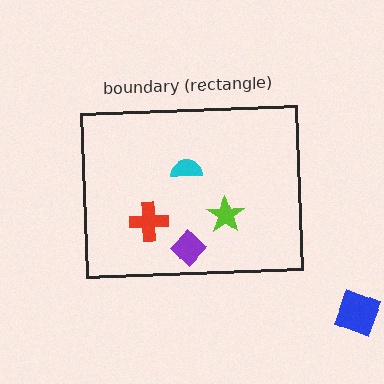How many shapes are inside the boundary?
4 inside, 1 outside.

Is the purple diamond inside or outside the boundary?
Inside.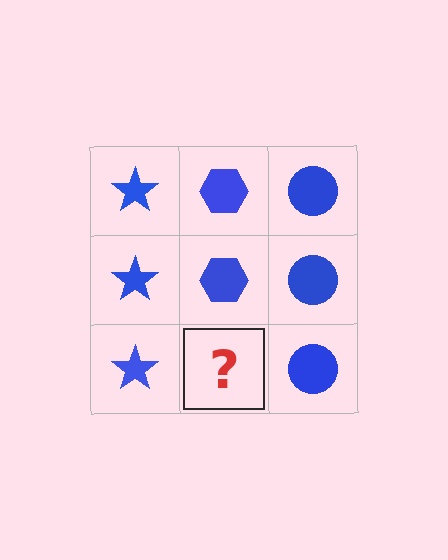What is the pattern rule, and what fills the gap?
The rule is that each column has a consistent shape. The gap should be filled with a blue hexagon.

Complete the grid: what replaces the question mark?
The question mark should be replaced with a blue hexagon.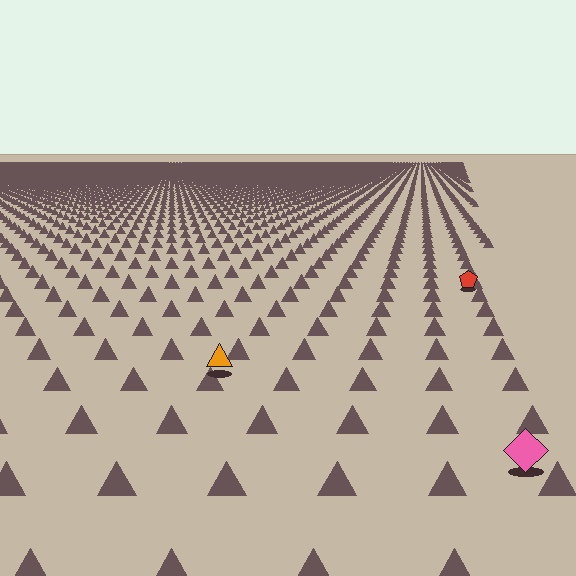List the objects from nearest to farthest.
From nearest to farthest: the pink diamond, the orange triangle, the red pentagon.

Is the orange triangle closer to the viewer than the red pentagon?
Yes. The orange triangle is closer — you can tell from the texture gradient: the ground texture is coarser near it.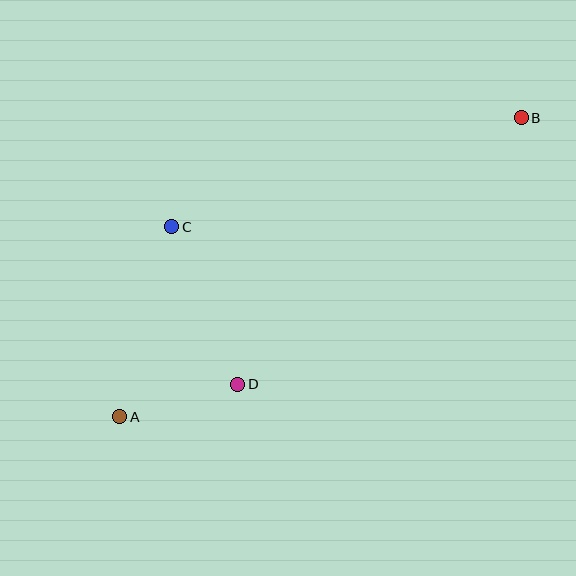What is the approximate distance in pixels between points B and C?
The distance between B and C is approximately 366 pixels.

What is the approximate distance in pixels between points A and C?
The distance between A and C is approximately 197 pixels.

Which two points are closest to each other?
Points A and D are closest to each other.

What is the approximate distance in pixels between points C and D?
The distance between C and D is approximately 171 pixels.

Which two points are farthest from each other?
Points A and B are farthest from each other.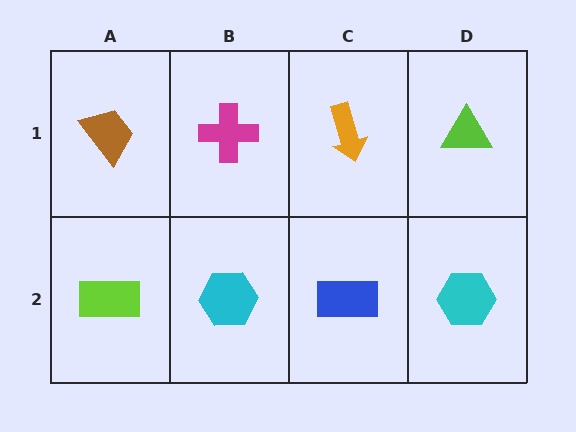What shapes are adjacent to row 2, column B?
A magenta cross (row 1, column B), a lime rectangle (row 2, column A), a blue rectangle (row 2, column C).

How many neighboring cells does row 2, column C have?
3.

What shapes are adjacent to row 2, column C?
An orange arrow (row 1, column C), a cyan hexagon (row 2, column B), a cyan hexagon (row 2, column D).